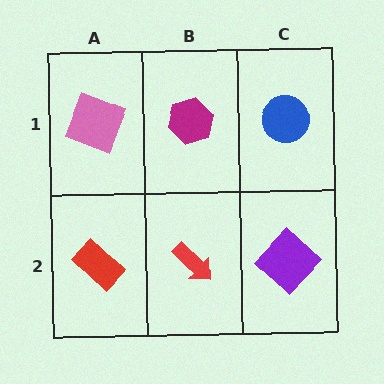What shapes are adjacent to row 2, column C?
A blue circle (row 1, column C), a red arrow (row 2, column B).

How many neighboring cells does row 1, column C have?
2.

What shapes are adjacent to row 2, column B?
A magenta hexagon (row 1, column B), a red rectangle (row 2, column A), a purple diamond (row 2, column C).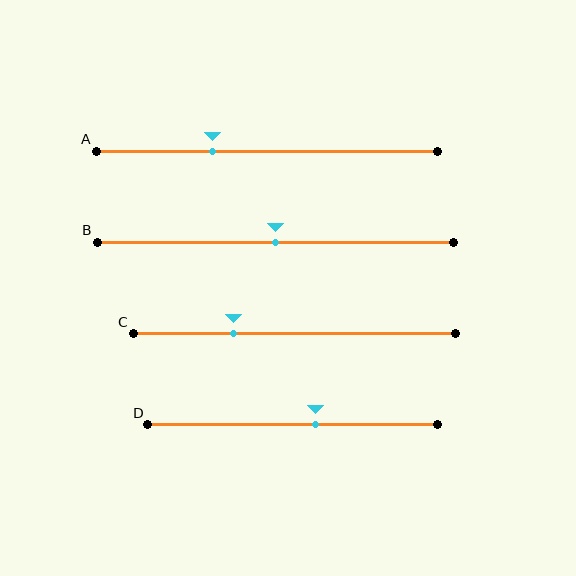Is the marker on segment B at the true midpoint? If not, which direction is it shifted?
Yes, the marker on segment B is at the true midpoint.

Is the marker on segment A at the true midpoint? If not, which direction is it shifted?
No, the marker on segment A is shifted to the left by about 16% of the segment length.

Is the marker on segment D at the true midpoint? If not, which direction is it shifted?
No, the marker on segment D is shifted to the right by about 8% of the segment length.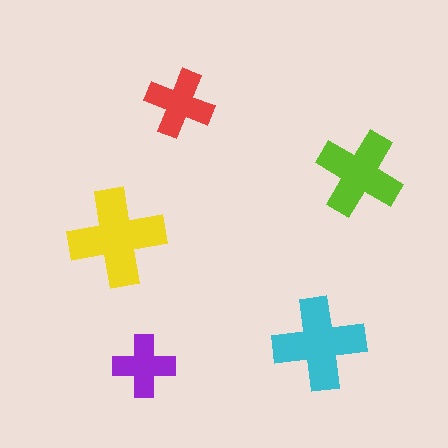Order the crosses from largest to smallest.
the yellow one, the cyan one, the lime one, the red one, the purple one.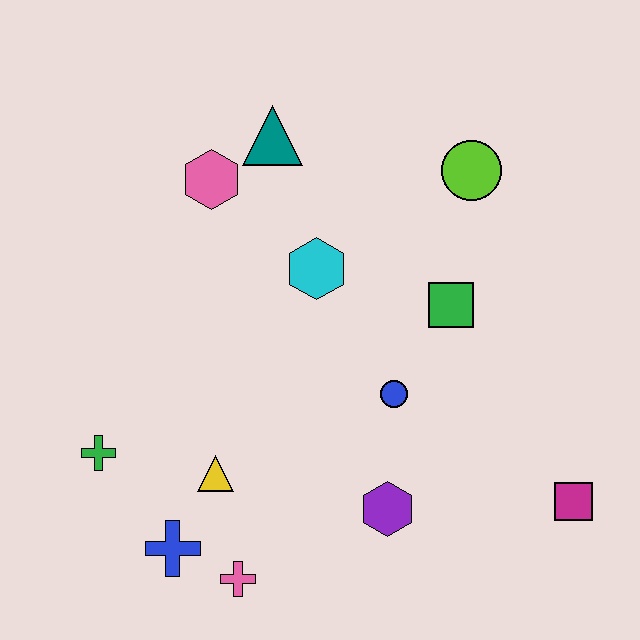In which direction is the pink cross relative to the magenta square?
The pink cross is to the left of the magenta square.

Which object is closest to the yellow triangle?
The blue cross is closest to the yellow triangle.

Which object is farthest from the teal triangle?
The magenta square is farthest from the teal triangle.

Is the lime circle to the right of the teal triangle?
Yes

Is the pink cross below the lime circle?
Yes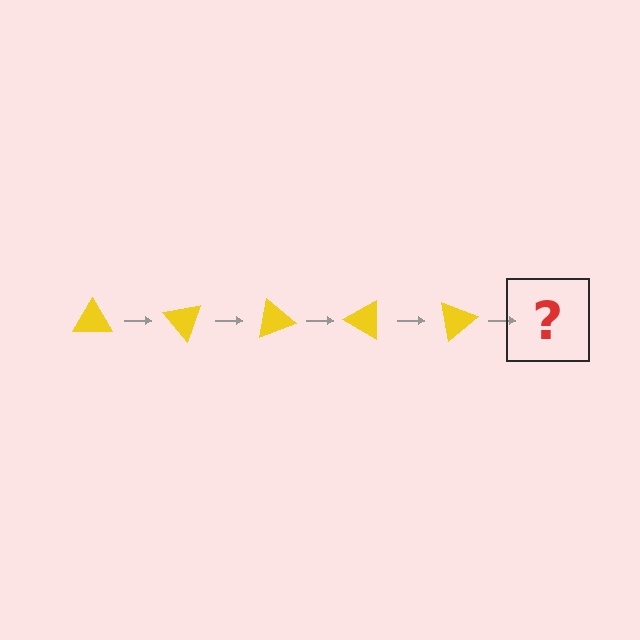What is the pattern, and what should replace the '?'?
The pattern is that the triangle rotates 50 degrees each step. The '?' should be a yellow triangle rotated 250 degrees.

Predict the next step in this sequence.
The next step is a yellow triangle rotated 250 degrees.